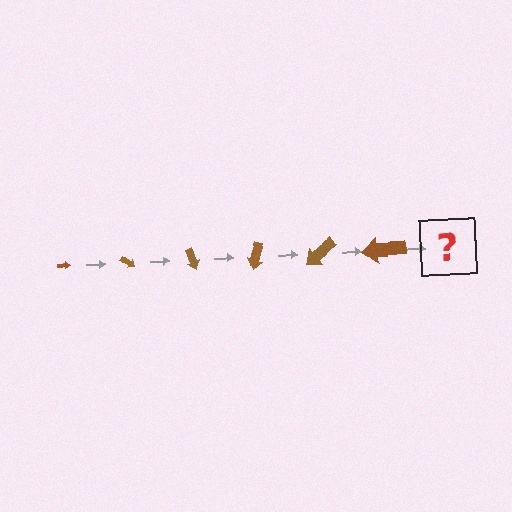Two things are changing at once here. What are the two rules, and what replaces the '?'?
The two rules are that the arrow grows larger each step and it rotates 35 degrees each step. The '?' should be an arrow, larger than the previous one and rotated 210 degrees from the start.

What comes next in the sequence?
The next element should be an arrow, larger than the previous one and rotated 210 degrees from the start.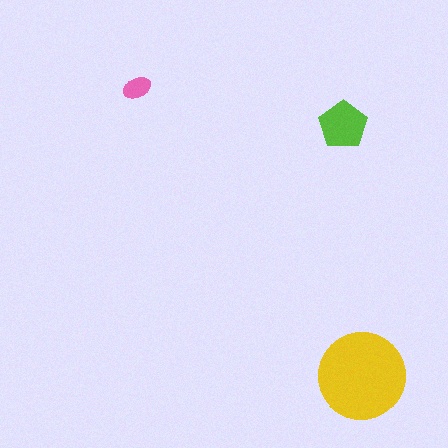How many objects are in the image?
There are 3 objects in the image.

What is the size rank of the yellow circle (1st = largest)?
1st.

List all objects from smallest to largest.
The pink ellipse, the lime pentagon, the yellow circle.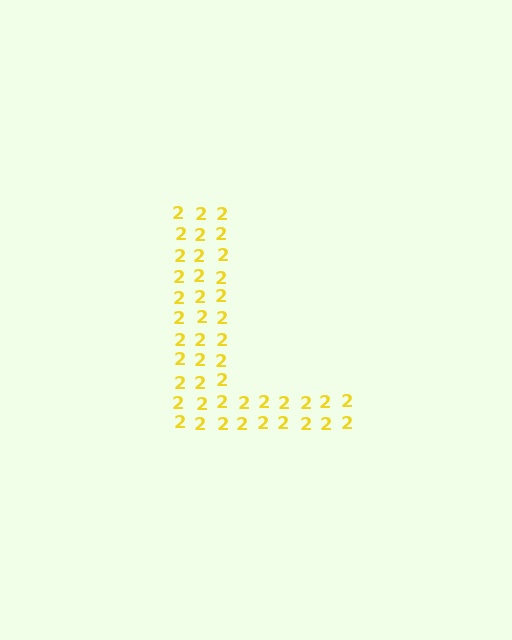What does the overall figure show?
The overall figure shows the letter L.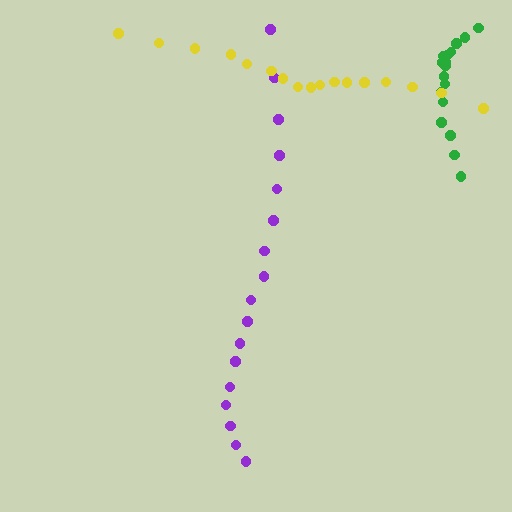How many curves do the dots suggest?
There are 3 distinct paths.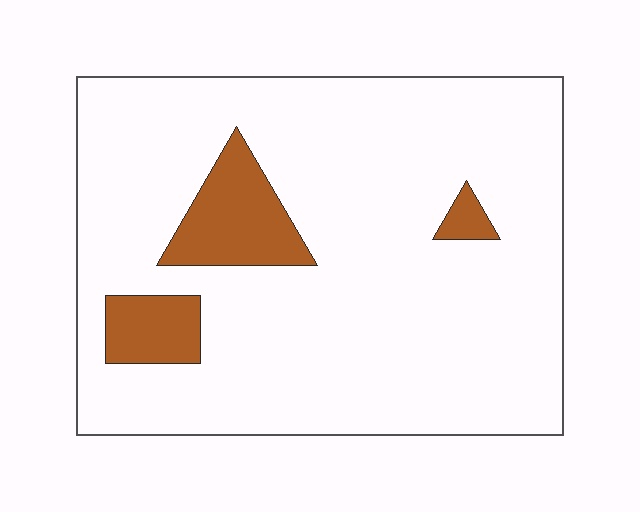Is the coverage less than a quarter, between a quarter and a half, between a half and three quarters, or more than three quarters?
Less than a quarter.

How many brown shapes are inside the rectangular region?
3.